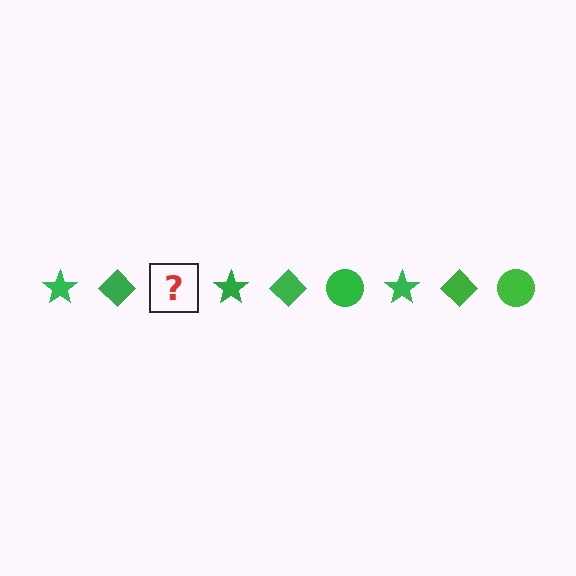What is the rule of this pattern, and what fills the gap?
The rule is that the pattern cycles through star, diamond, circle shapes in green. The gap should be filled with a green circle.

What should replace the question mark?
The question mark should be replaced with a green circle.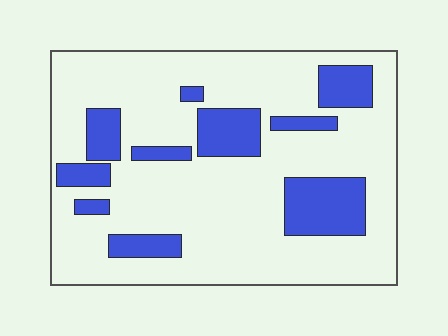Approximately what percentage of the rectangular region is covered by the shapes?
Approximately 20%.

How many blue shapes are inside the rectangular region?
10.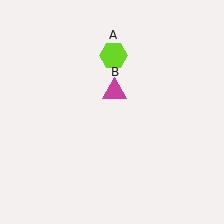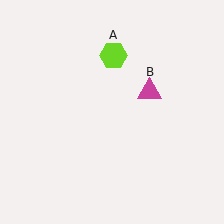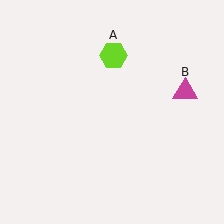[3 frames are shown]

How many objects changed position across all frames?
1 object changed position: magenta triangle (object B).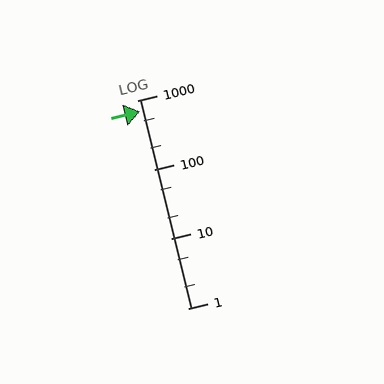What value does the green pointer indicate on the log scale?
The pointer indicates approximately 700.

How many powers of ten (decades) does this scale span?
The scale spans 3 decades, from 1 to 1000.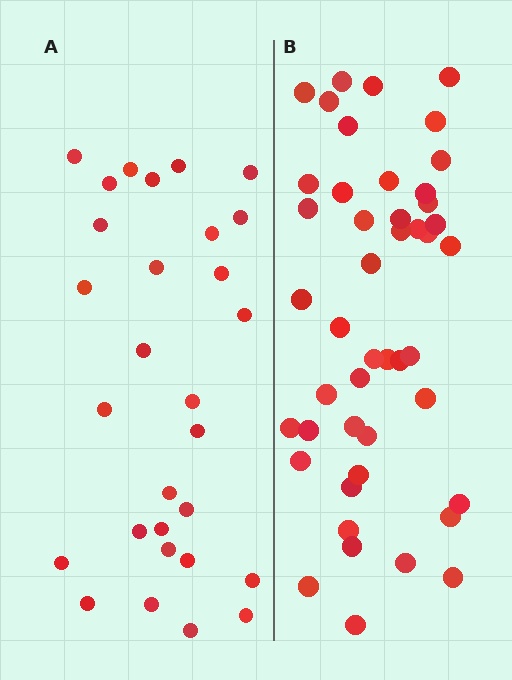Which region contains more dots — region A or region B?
Region B (the right region) has more dots.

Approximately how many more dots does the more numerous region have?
Region B has approximately 15 more dots than region A.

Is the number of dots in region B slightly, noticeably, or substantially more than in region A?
Region B has substantially more. The ratio is roughly 1.6 to 1.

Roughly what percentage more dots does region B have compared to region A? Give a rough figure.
About 60% more.